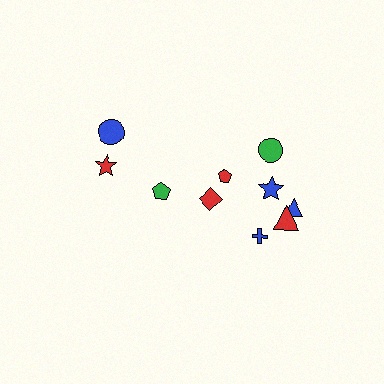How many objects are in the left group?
There are 3 objects.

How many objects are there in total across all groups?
There are 10 objects.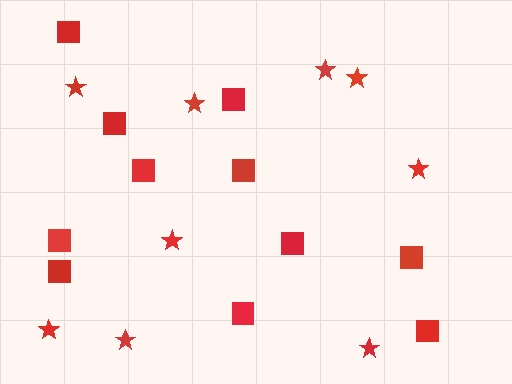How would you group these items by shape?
There are 2 groups: one group of stars (9) and one group of squares (11).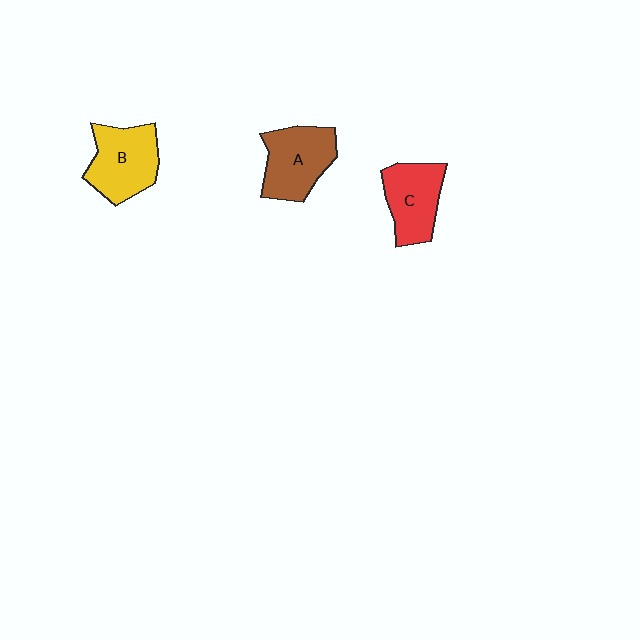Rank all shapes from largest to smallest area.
From largest to smallest: B (yellow), A (brown), C (red).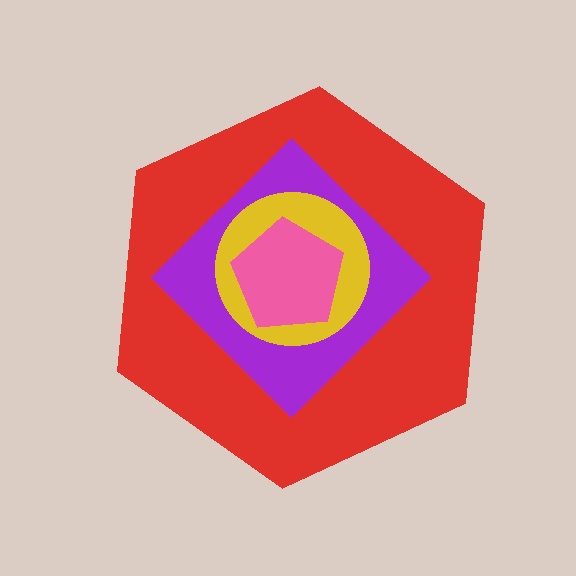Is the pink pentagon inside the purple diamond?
Yes.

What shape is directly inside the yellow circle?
The pink pentagon.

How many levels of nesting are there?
4.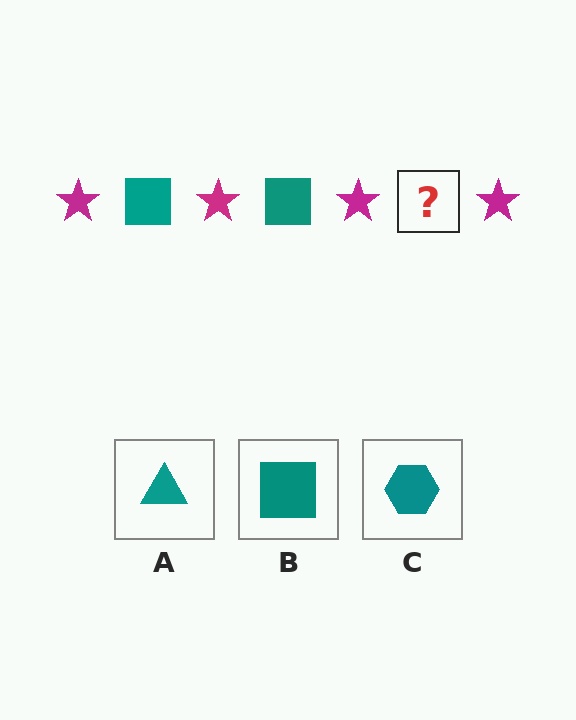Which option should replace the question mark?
Option B.